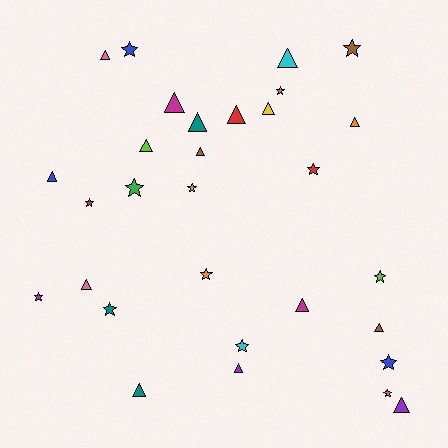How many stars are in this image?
There are 14 stars.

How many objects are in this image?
There are 30 objects.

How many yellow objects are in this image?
There is 1 yellow object.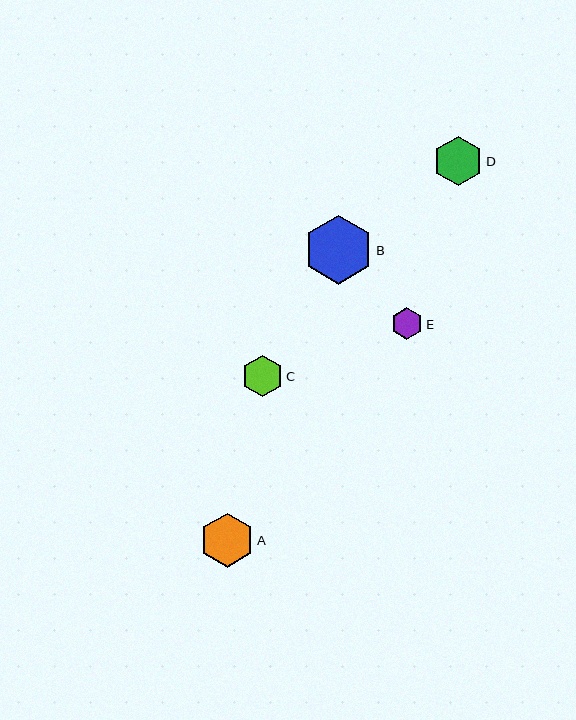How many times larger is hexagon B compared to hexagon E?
Hexagon B is approximately 2.2 times the size of hexagon E.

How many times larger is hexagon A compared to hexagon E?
Hexagon A is approximately 1.7 times the size of hexagon E.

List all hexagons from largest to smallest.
From largest to smallest: B, A, D, C, E.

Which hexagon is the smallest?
Hexagon E is the smallest with a size of approximately 31 pixels.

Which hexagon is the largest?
Hexagon B is the largest with a size of approximately 69 pixels.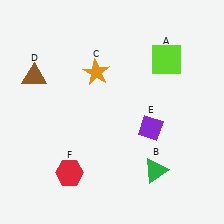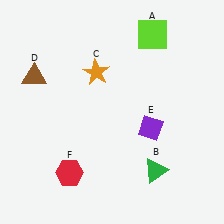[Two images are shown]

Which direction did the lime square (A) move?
The lime square (A) moved up.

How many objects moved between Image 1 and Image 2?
1 object moved between the two images.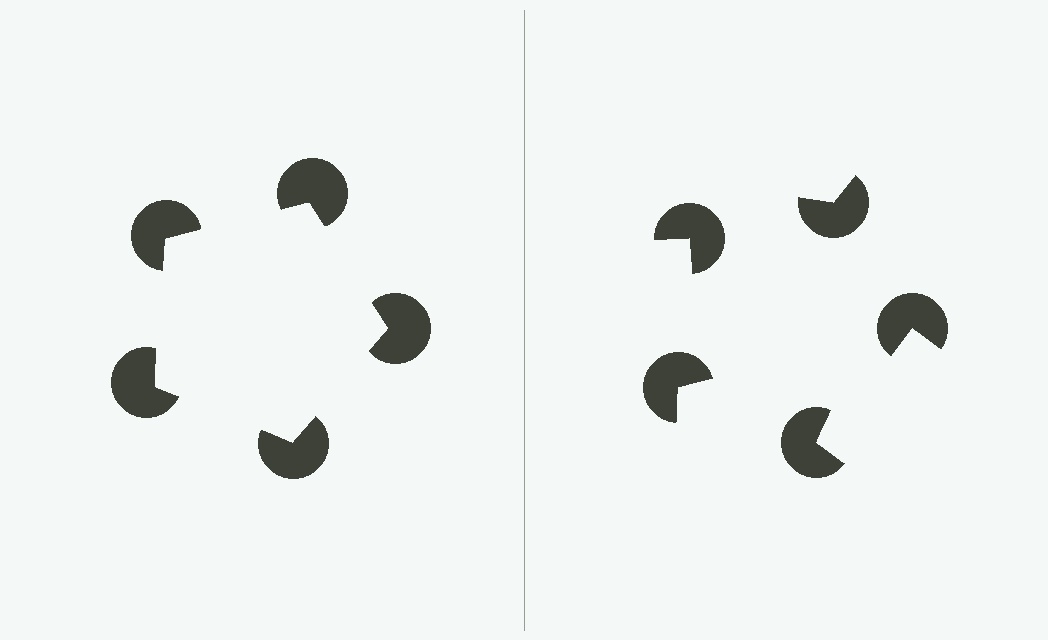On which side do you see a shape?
An illusory pentagon appears on the left side. On the right side the wedge cuts are rotated, so no coherent shape forms.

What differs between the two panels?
The pac-man discs are positioned identically on both sides; only the wedge orientations differ. On the left they align to a pentagon; on the right they are misaligned.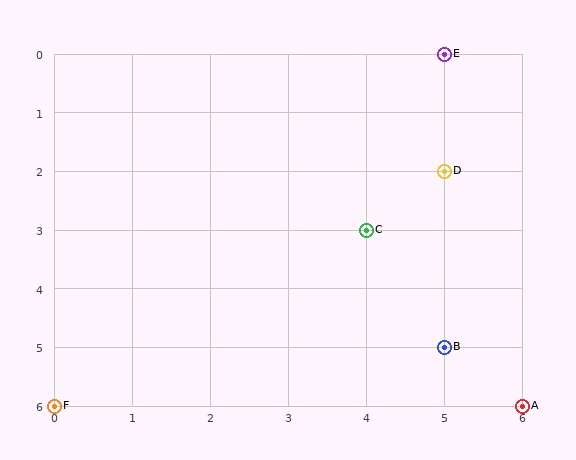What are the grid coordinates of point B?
Point B is at grid coordinates (5, 5).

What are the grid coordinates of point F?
Point F is at grid coordinates (0, 6).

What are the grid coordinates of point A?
Point A is at grid coordinates (6, 6).